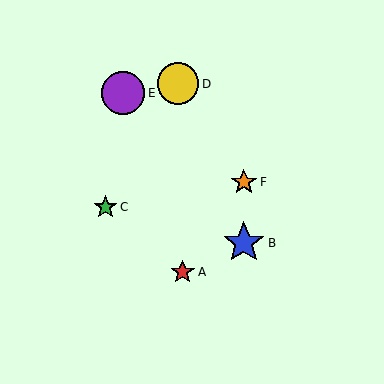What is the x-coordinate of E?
Object E is at x≈123.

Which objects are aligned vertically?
Objects B, F are aligned vertically.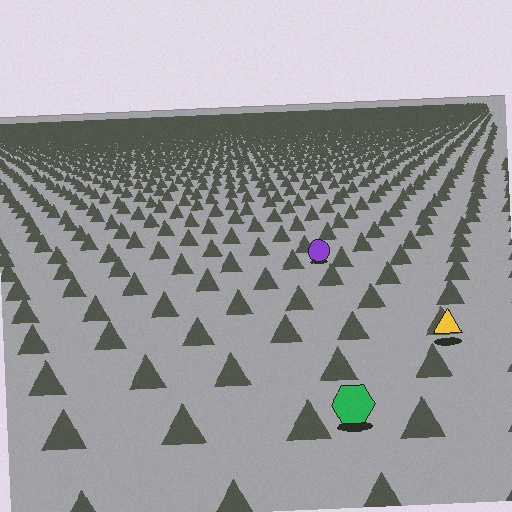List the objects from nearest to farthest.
From nearest to farthest: the green hexagon, the yellow triangle, the purple circle.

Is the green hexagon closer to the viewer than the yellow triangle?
Yes. The green hexagon is closer — you can tell from the texture gradient: the ground texture is coarser near it.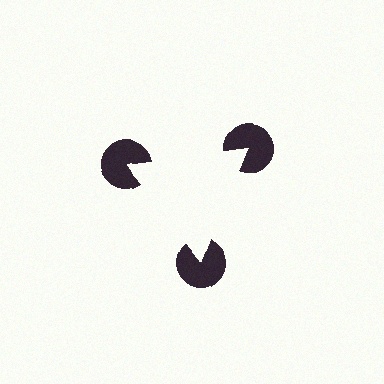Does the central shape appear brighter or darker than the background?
It typically appears slightly brighter than the background, even though no actual brightness change is drawn.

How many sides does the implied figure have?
3 sides.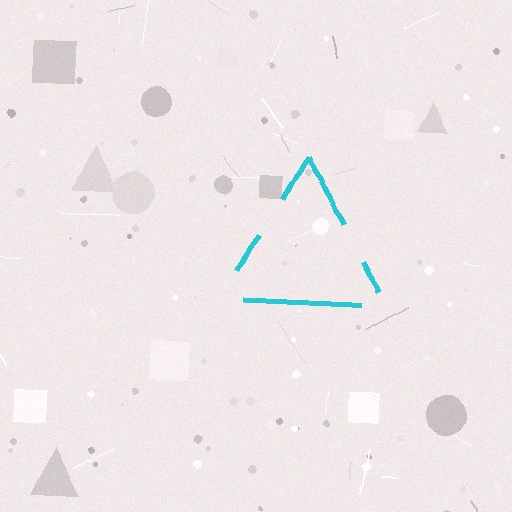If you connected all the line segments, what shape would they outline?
They would outline a triangle.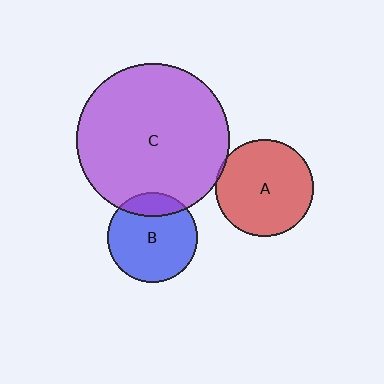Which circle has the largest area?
Circle C (purple).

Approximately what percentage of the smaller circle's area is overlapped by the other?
Approximately 20%.